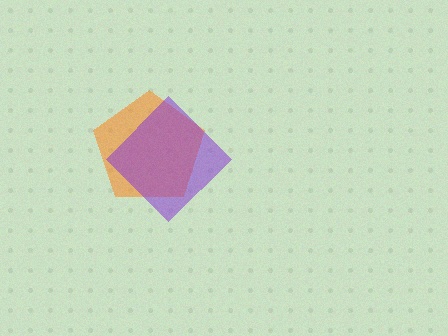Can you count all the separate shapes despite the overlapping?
Yes, there are 2 separate shapes.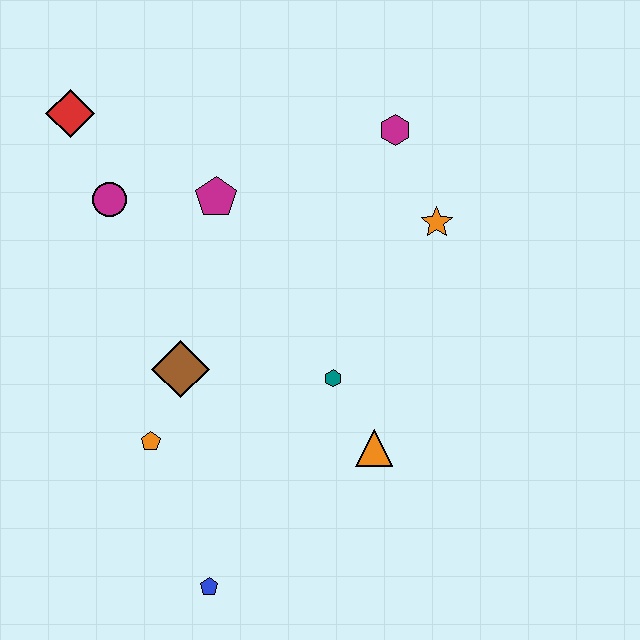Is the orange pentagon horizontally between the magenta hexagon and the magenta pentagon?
No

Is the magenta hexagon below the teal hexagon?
No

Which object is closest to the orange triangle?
The teal hexagon is closest to the orange triangle.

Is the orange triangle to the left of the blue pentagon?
No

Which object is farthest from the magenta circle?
The blue pentagon is farthest from the magenta circle.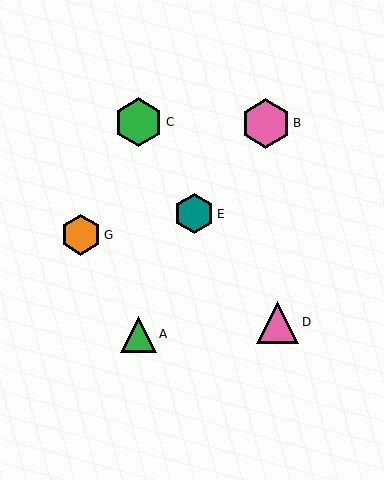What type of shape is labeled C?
Shape C is a green hexagon.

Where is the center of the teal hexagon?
The center of the teal hexagon is at (194, 214).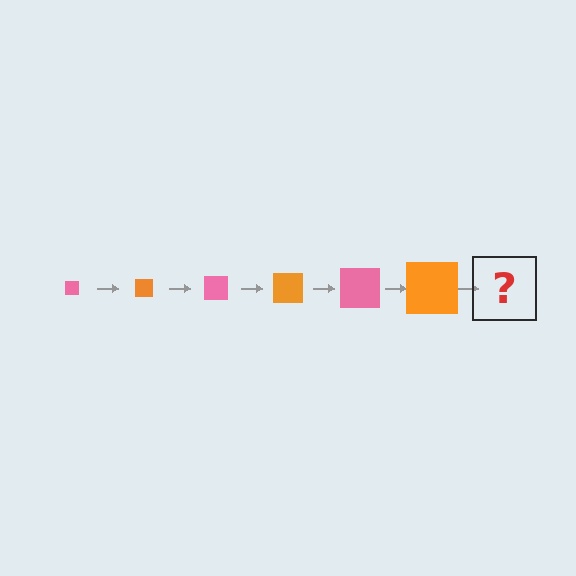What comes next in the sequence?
The next element should be a pink square, larger than the previous one.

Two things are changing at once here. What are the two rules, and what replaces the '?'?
The two rules are that the square grows larger each step and the color cycles through pink and orange. The '?' should be a pink square, larger than the previous one.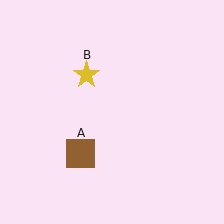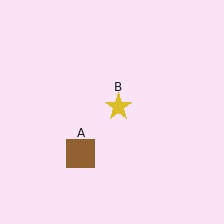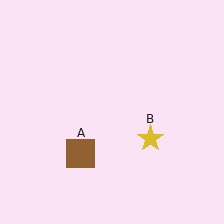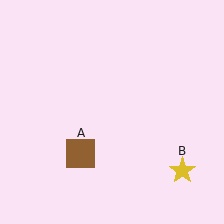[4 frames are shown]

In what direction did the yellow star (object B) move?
The yellow star (object B) moved down and to the right.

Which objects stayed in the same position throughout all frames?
Brown square (object A) remained stationary.